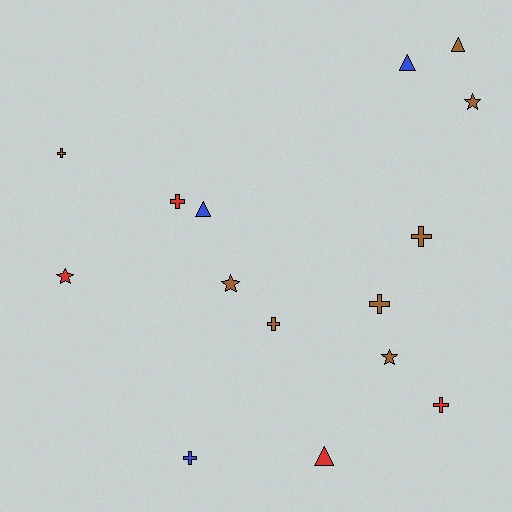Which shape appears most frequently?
Cross, with 7 objects.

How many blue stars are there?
There are no blue stars.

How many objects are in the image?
There are 15 objects.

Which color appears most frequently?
Brown, with 8 objects.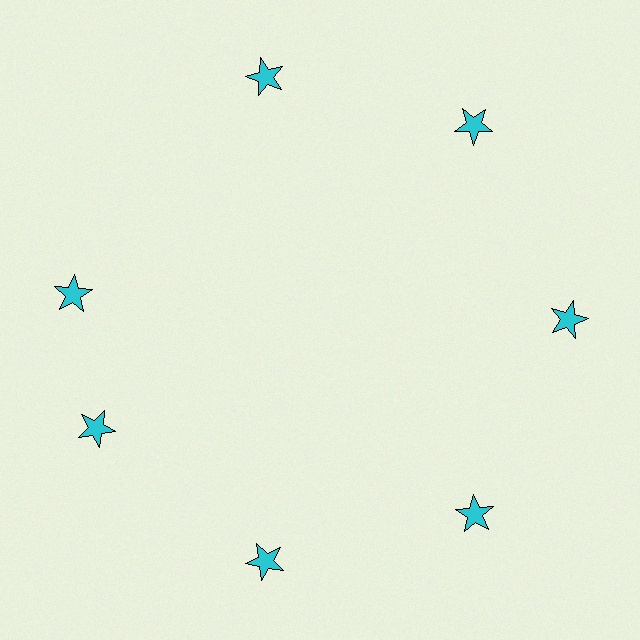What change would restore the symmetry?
The symmetry would be restored by rotating it back into even spacing with its neighbors so that all 7 stars sit at equal angles and equal distance from the center.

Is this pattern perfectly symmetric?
No. The 7 cyan stars are arranged in a ring, but one element near the 10 o'clock position is rotated out of alignment along the ring, breaking the 7-fold rotational symmetry.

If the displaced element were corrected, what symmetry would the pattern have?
It would have 7-fold rotational symmetry — the pattern would map onto itself every 51 degrees.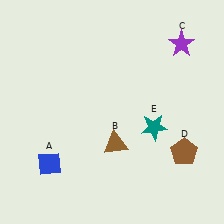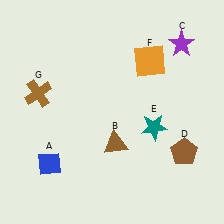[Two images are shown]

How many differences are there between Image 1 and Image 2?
There are 2 differences between the two images.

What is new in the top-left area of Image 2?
A brown cross (G) was added in the top-left area of Image 2.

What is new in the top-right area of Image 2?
An orange square (F) was added in the top-right area of Image 2.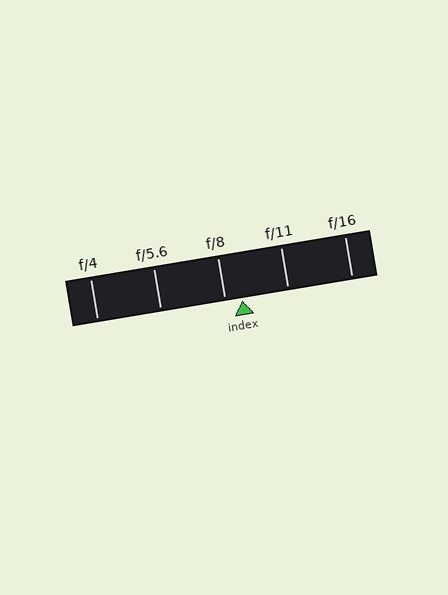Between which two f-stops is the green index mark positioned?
The index mark is between f/8 and f/11.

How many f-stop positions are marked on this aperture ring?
There are 5 f-stop positions marked.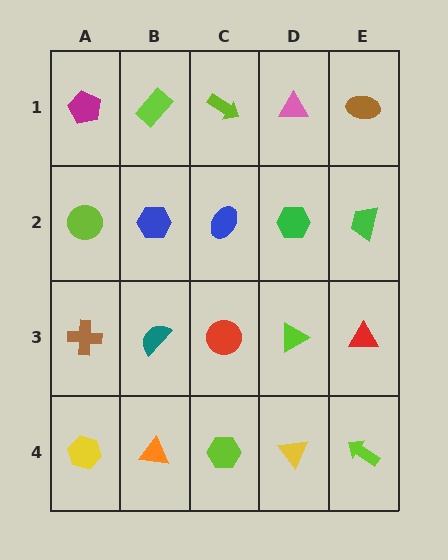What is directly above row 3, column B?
A blue hexagon.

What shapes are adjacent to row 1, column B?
A blue hexagon (row 2, column B), a magenta pentagon (row 1, column A), a lime arrow (row 1, column C).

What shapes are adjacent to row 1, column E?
A green trapezoid (row 2, column E), a pink triangle (row 1, column D).